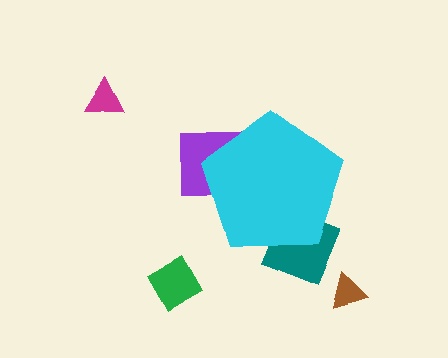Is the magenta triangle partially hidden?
No, the magenta triangle is fully visible.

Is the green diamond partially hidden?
No, the green diamond is fully visible.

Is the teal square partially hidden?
Yes, the teal square is partially hidden behind the cyan pentagon.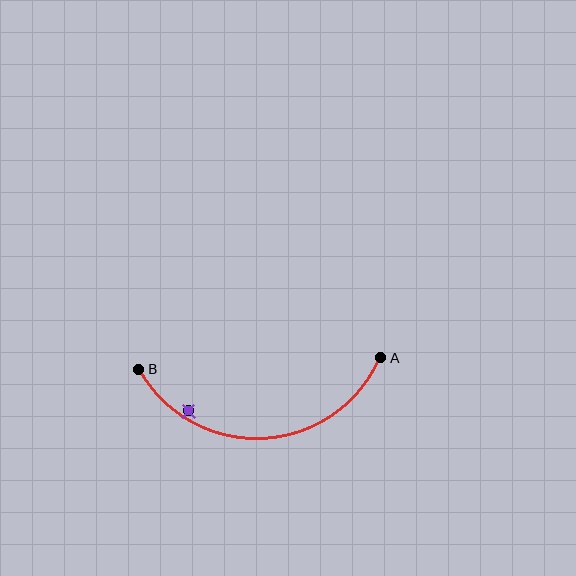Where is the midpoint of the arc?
The arc midpoint is the point on the curve farthest from the straight line joining A and B. It sits below that line.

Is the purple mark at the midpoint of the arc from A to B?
No — the purple mark does not lie on the arc at all. It sits slightly inside the curve.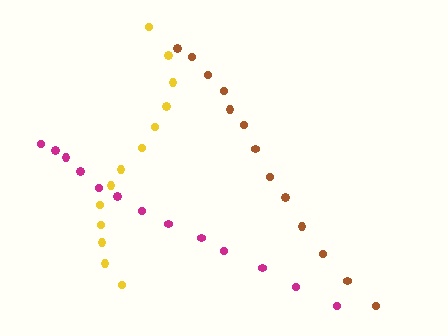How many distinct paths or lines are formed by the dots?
There are 3 distinct paths.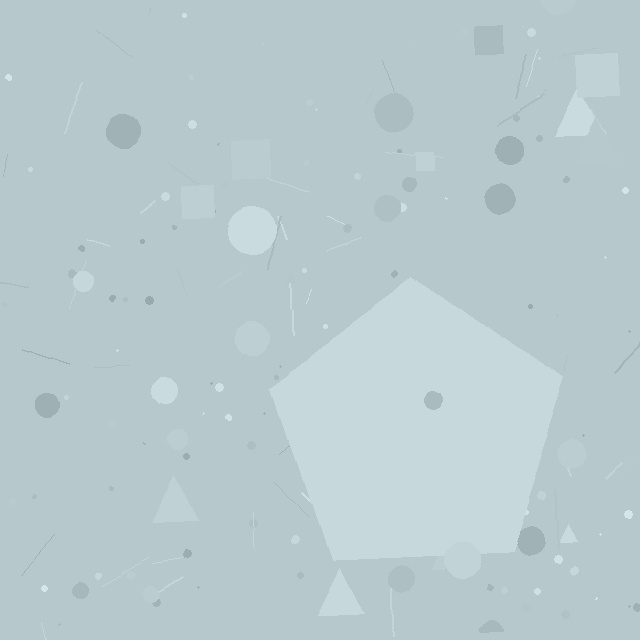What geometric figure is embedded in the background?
A pentagon is embedded in the background.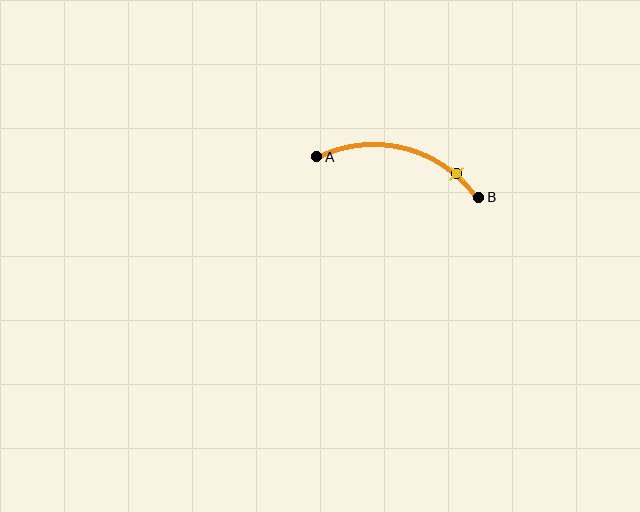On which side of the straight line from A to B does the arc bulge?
The arc bulges above the straight line connecting A and B.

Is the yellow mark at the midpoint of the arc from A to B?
No. The yellow mark lies on the arc but is closer to endpoint B. The arc midpoint would be at the point on the curve equidistant along the arc from both A and B.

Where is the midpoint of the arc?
The arc midpoint is the point on the curve farthest from the straight line joining A and B. It sits above that line.